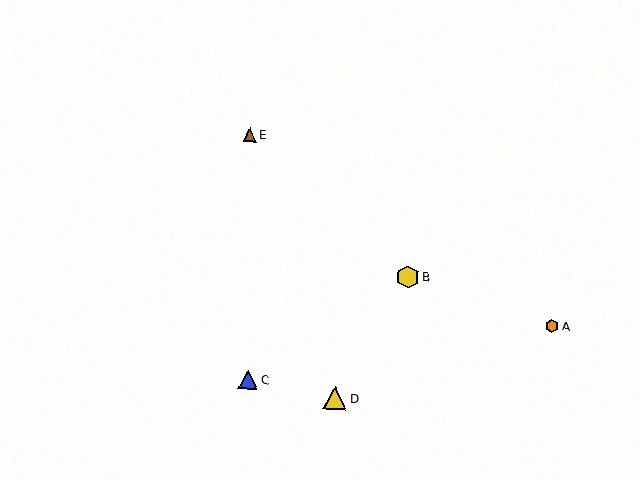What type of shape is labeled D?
Shape D is a yellow triangle.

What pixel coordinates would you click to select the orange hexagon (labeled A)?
Click at (552, 326) to select the orange hexagon A.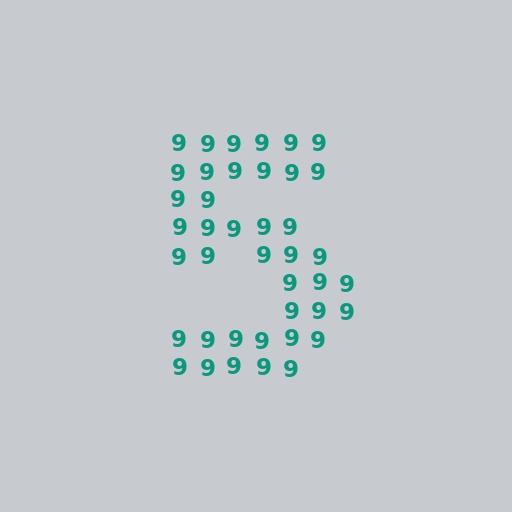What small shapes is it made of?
It is made of small digit 9's.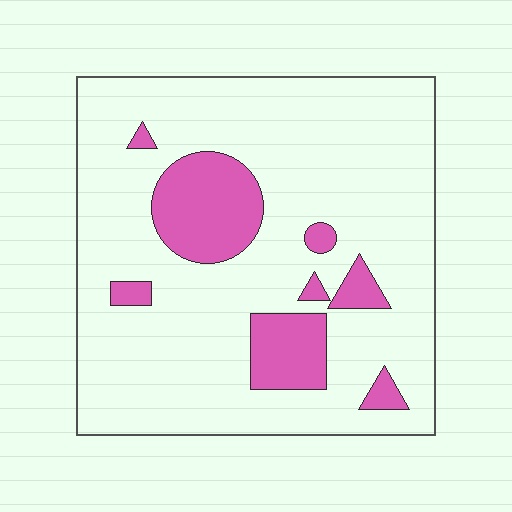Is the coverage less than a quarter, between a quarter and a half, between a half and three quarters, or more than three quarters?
Less than a quarter.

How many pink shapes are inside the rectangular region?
8.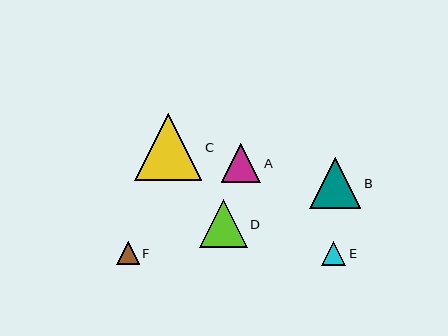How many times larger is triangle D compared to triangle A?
Triangle D is approximately 1.2 times the size of triangle A.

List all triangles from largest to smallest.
From largest to smallest: C, B, D, A, E, F.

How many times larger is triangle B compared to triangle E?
Triangle B is approximately 2.1 times the size of triangle E.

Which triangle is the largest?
Triangle C is the largest with a size of approximately 67 pixels.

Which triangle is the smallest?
Triangle F is the smallest with a size of approximately 23 pixels.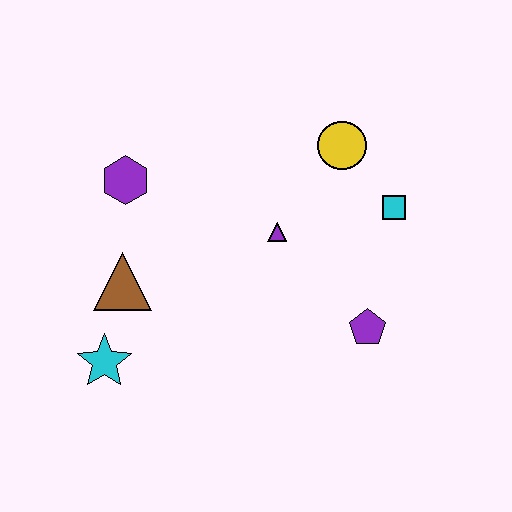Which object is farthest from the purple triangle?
The cyan star is farthest from the purple triangle.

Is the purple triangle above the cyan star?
Yes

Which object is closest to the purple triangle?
The yellow circle is closest to the purple triangle.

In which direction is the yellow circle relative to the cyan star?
The yellow circle is to the right of the cyan star.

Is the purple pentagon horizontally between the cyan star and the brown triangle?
No